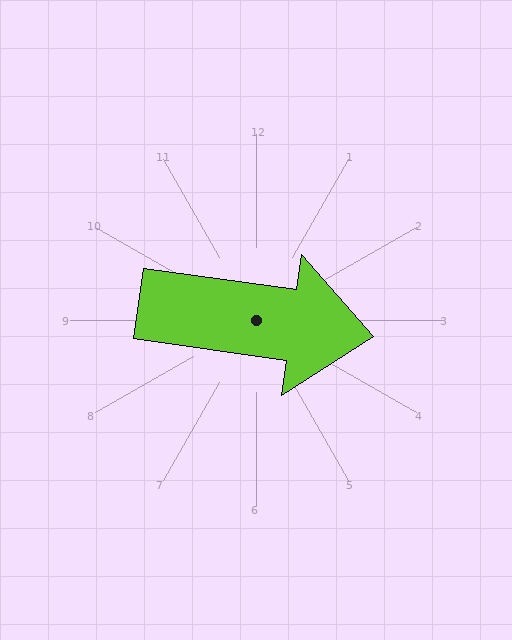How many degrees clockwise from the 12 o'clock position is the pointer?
Approximately 98 degrees.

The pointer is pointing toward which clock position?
Roughly 3 o'clock.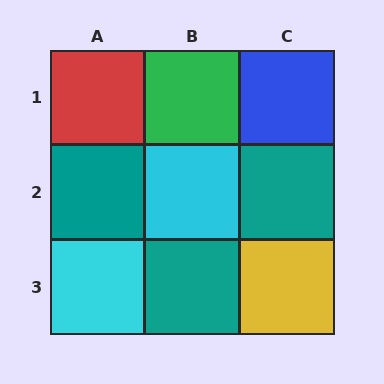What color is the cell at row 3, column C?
Yellow.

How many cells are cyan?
2 cells are cyan.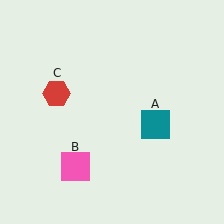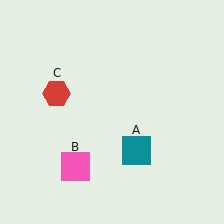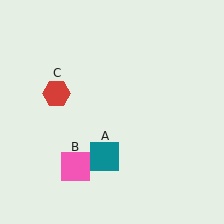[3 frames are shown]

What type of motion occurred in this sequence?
The teal square (object A) rotated clockwise around the center of the scene.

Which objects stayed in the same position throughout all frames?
Pink square (object B) and red hexagon (object C) remained stationary.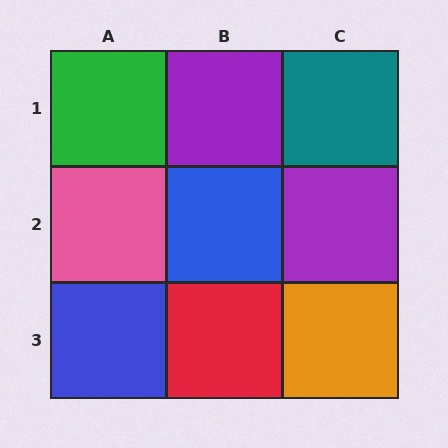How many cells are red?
1 cell is red.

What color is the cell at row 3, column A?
Blue.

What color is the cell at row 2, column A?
Pink.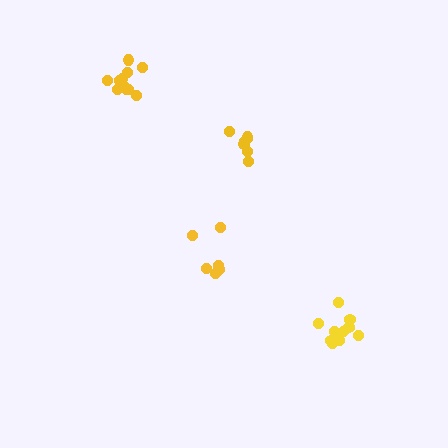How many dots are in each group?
Group 1: 11 dots, Group 2: 10 dots, Group 3: 7 dots, Group 4: 6 dots (34 total).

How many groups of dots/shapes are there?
There are 4 groups.